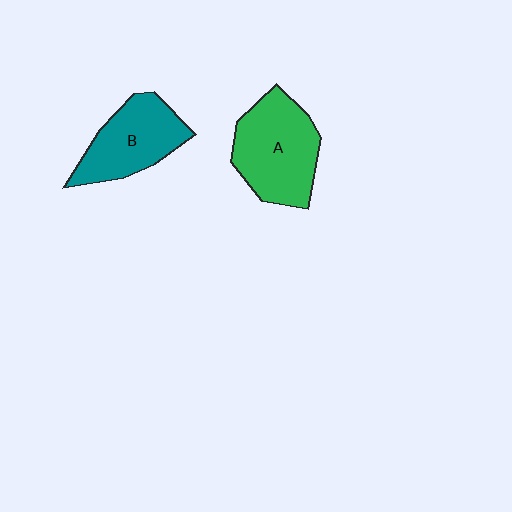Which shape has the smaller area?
Shape B (teal).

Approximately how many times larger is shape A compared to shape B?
Approximately 1.2 times.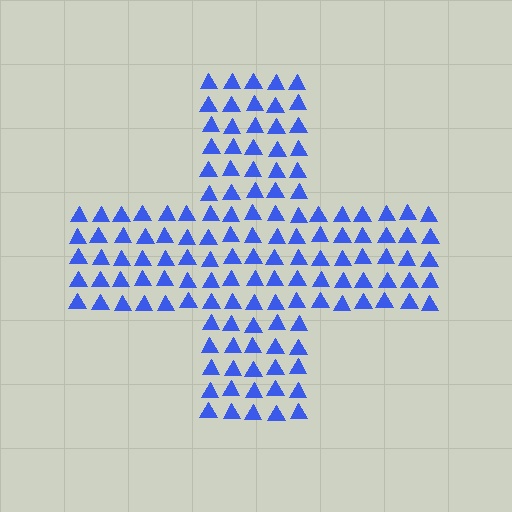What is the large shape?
The large shape is a cross.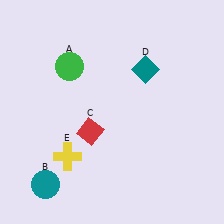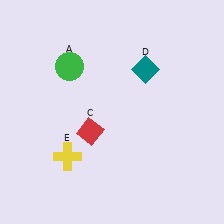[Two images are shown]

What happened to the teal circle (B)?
The teal circle (B) was removed in Image 2. It was in the bottom-left area of Image 1.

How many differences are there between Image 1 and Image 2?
There is 1 difference between the two images.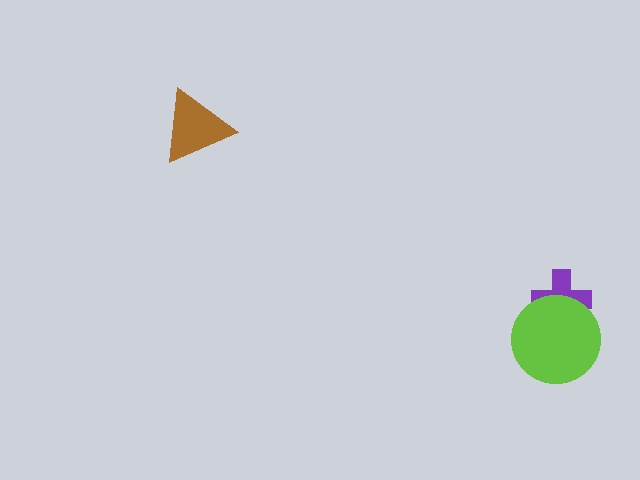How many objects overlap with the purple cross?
1 object overlaps with the purple cross.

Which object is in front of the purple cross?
The lime circle is in front of the purple cross.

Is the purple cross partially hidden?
Yes, it is partially covered by another shape.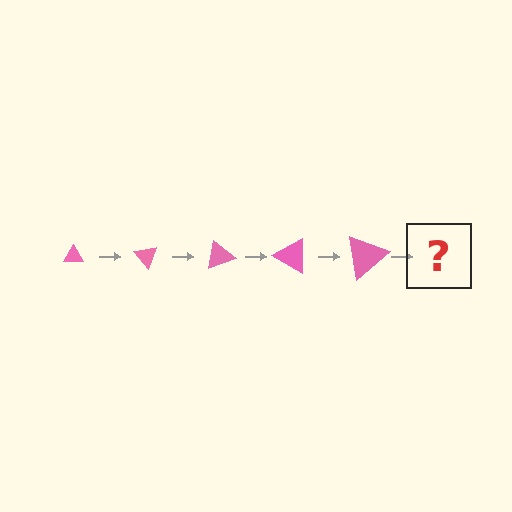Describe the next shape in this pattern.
It should be a triangle, larger than the previous one and rotated 250 degrees from the start.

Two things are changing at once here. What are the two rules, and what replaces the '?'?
The two rules are that the triangle grows larger each step and it rotates 50 degrees each step. The '?' should be a triangle, larger than the previous one and rotated 250 degrees from the start.